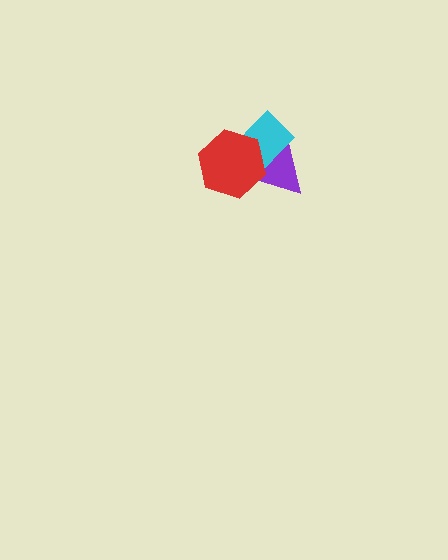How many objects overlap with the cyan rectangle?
2 objects overlap with the cyan rectangle.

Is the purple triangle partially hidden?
Yes, it is partially covered by another shape.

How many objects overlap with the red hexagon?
2 objects overlap with the red hexagon.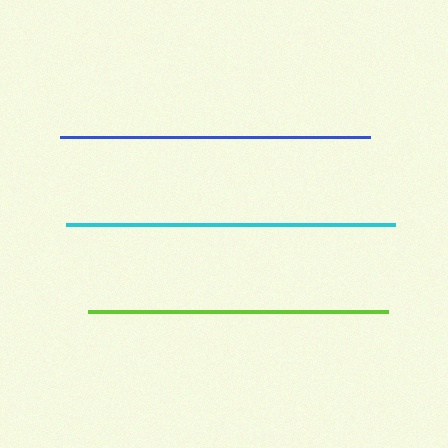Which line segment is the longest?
The cyan line is the longest at approximately 329 pixels.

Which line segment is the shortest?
The lime line is the shortest at approximately 300 pixels.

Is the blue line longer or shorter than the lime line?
The blue line is longer than the lime line.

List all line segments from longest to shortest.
From longest to shortest: cyan, blue, lime.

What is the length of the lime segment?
The lime segment is approximately 300 pixels long.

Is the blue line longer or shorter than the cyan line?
The cyan line is longer than the blue line.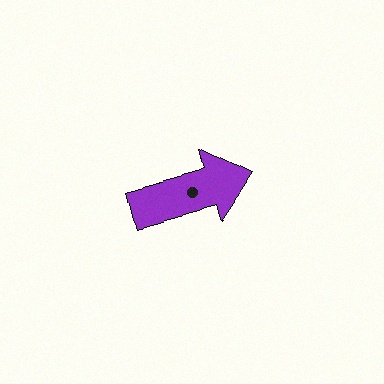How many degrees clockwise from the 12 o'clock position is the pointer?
Approximately 74 degrees.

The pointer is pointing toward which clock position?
Roughly 2 o'clock.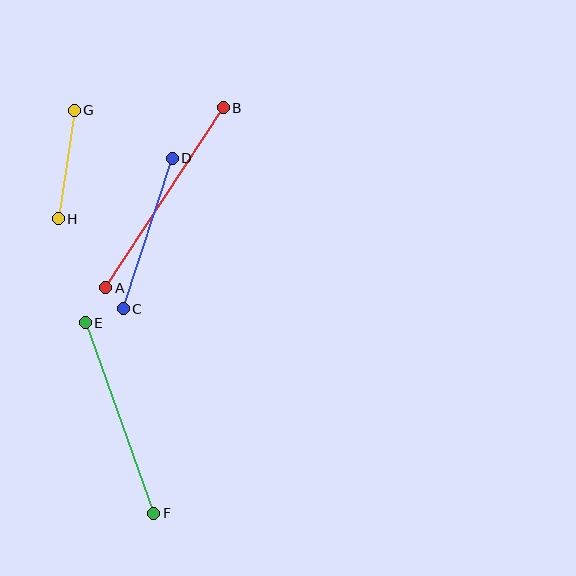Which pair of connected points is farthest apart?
Points A and B are farthest apart.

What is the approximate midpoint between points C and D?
The midpoint is at approximately (148, 233) pixels.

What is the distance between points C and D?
The distance is approximately 158 pixels.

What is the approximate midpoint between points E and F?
The midpoint is at approximately (119, 418) pixels.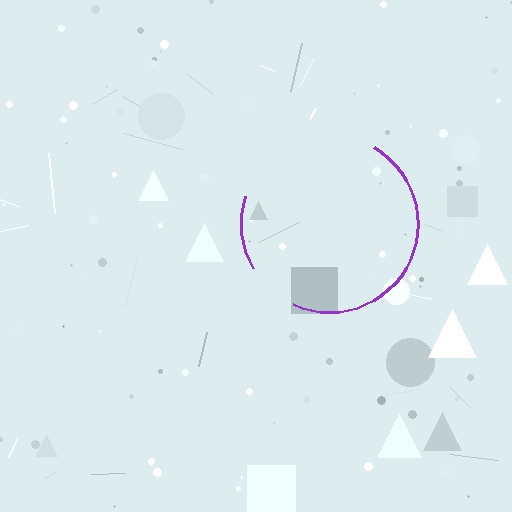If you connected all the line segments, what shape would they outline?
They would outline a circle.